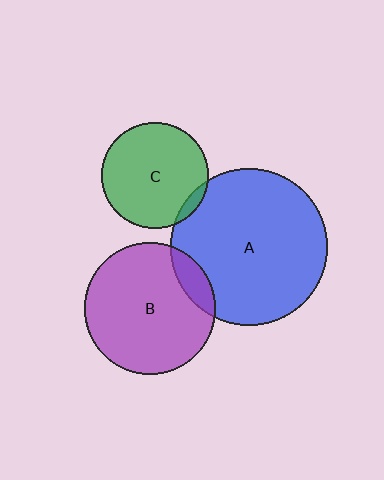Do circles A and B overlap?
Yes.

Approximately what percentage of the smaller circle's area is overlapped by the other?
Approximately 10%.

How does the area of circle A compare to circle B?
Approximately 1.4 times.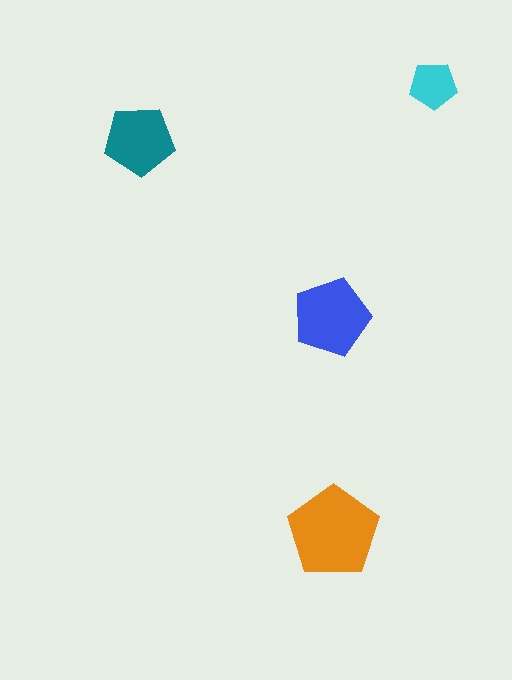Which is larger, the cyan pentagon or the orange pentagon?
The orange one.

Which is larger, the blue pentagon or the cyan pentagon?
The blue one.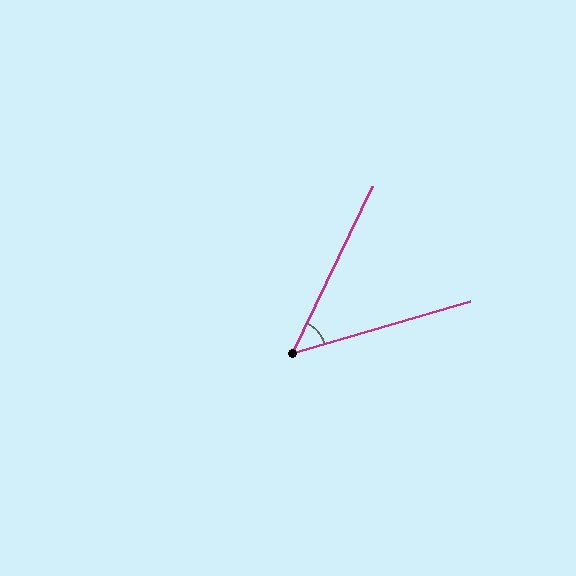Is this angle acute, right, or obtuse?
It is acute.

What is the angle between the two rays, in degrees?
Approximately 48 degrees.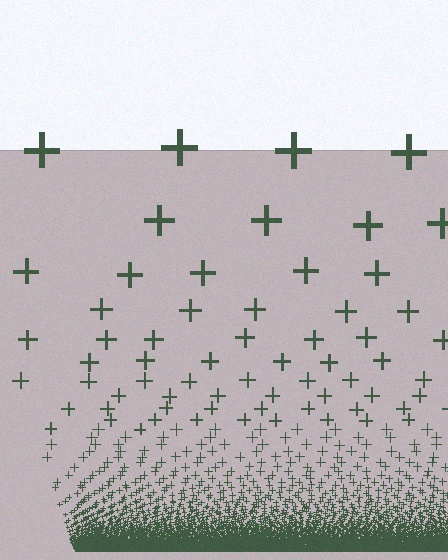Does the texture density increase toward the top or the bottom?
Density increases toward the bottom.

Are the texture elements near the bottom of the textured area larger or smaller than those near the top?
Smaller. The gradient is inverted — elements near the bottom are smaller and denser.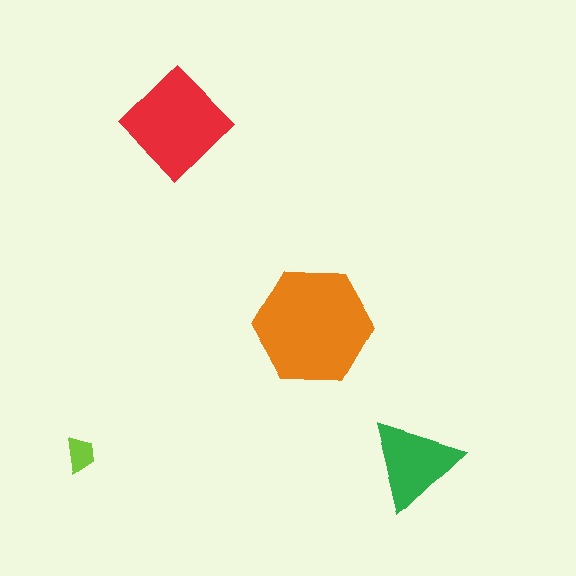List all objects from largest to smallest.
The orange hexagon, the red diamond, the green triangle, the lime trapezoid.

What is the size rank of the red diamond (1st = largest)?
2nd.